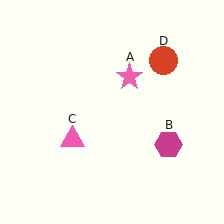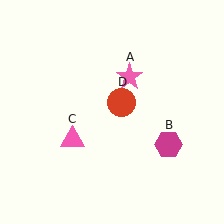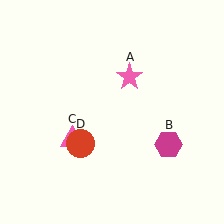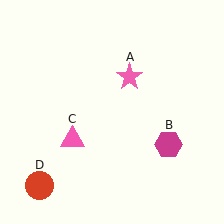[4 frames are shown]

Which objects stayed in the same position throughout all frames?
Pink star (object A) and magenta hexagon (object B) and pink triangle (object C) remained stationary.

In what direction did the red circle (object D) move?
The red circle (object D) moved down and to the left.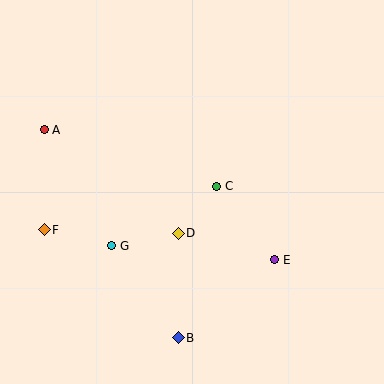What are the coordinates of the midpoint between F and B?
The midpoint between F and B is at (111, 284).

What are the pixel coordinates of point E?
Point E is at (275, 260).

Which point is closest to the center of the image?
Point C at (217, 186) is closest to the center.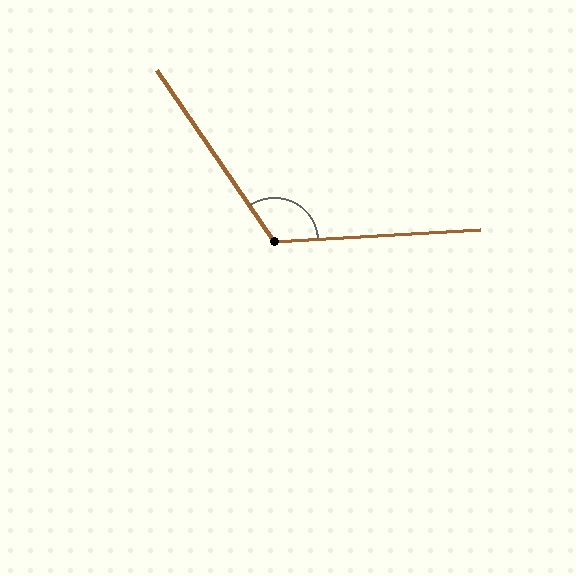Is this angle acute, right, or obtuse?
It is obtuse.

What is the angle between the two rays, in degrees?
Approximately 121 degrees.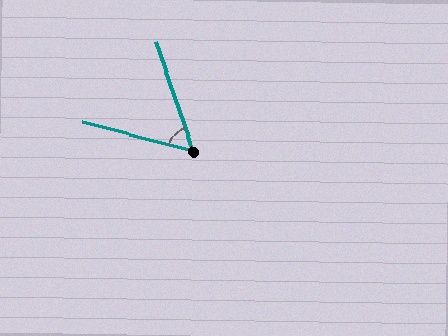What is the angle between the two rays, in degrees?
Approximately 56 degrees.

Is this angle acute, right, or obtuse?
It is acute.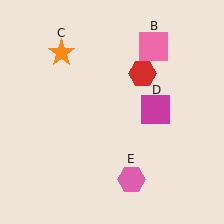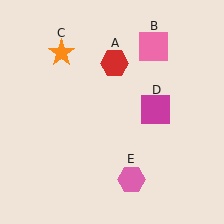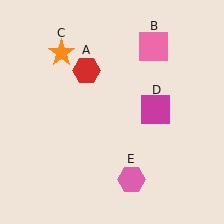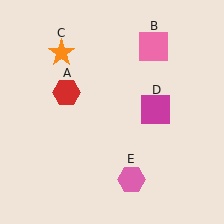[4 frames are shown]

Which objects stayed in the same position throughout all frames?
Pink square (object B) and orange star (object C) and magenta square (object D) and pink hexagon (object E) remained stationary.